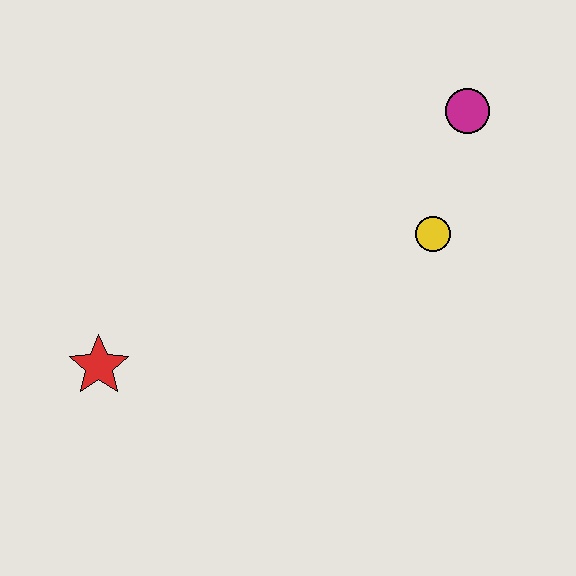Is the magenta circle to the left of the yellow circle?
No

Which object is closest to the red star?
The yellow circle is closest to the red star.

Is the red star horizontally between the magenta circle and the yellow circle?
No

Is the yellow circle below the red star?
No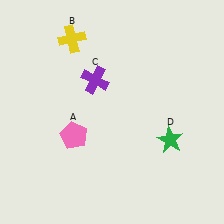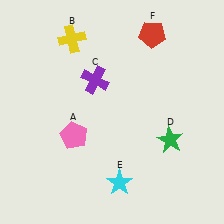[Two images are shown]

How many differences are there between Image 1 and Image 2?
There are 2 differences between the two images.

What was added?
A cyan star (E), a red pentagon (F) were added in Image 2.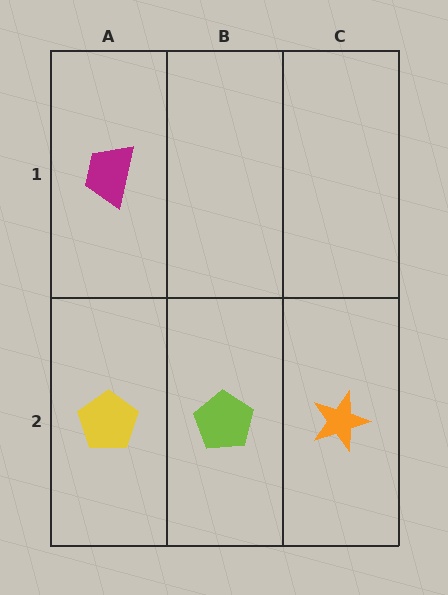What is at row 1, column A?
A magenta trapezoid.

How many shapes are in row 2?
3 shapes.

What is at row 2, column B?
A lime pentagon.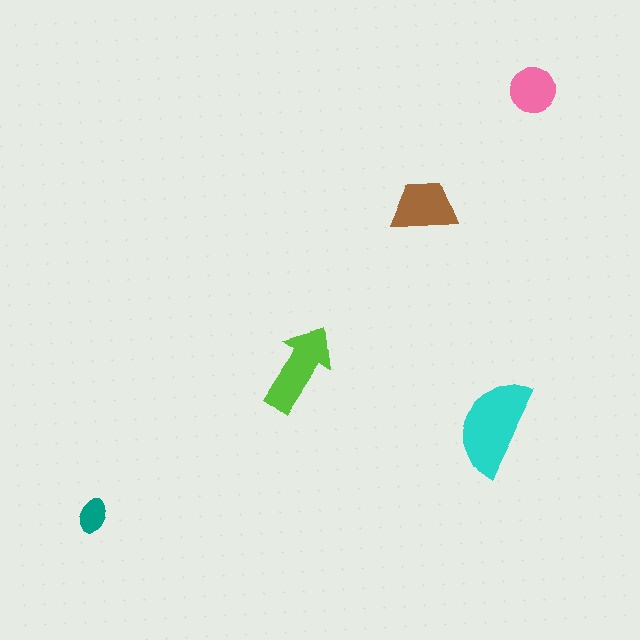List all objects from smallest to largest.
The teal ellipse, the pink circle, the brown trapezoid, the lime arrow, the cyan semicircle.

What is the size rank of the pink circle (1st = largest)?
4th.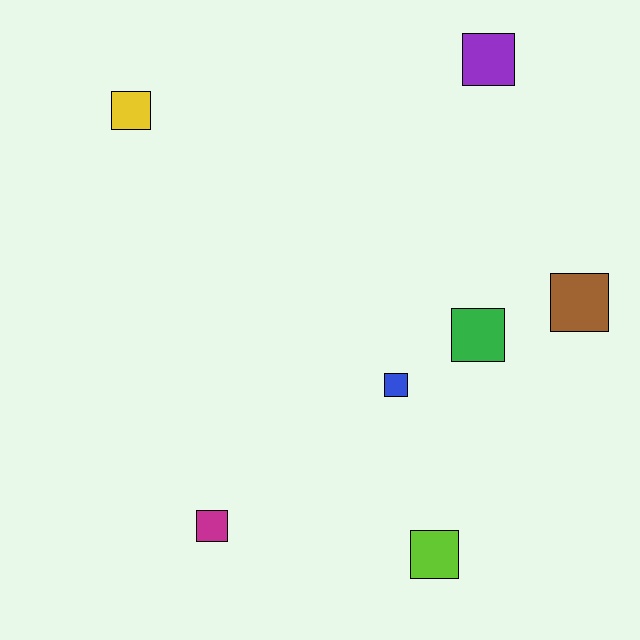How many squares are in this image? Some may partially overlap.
There are 7 squares.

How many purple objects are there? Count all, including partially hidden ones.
There is 1 purple object.